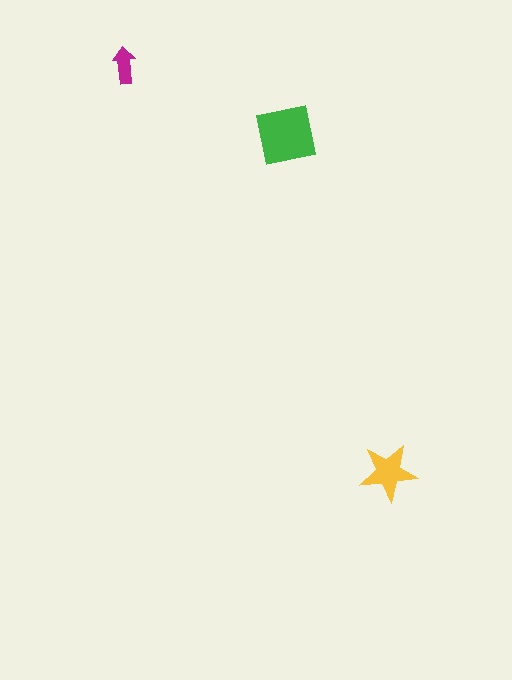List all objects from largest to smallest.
The green square, the yellow star, the magenta arrow.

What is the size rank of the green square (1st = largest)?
1st.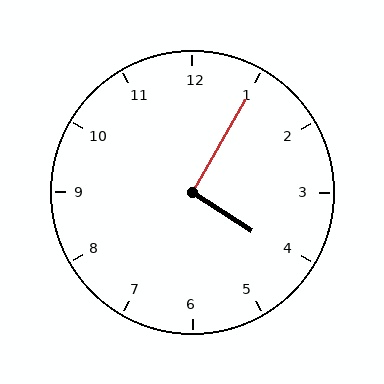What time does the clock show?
4:05.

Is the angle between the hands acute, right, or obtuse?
It is right.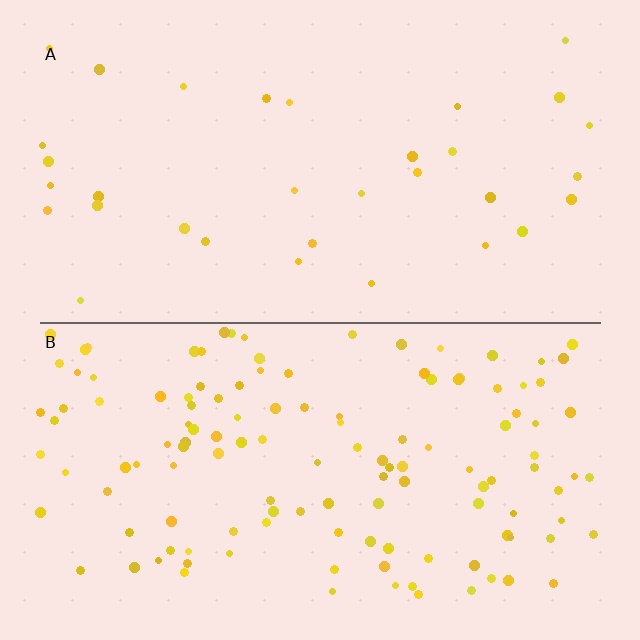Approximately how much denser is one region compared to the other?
Approximately 3.9× — region B over region A.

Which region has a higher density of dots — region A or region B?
B (the bottom).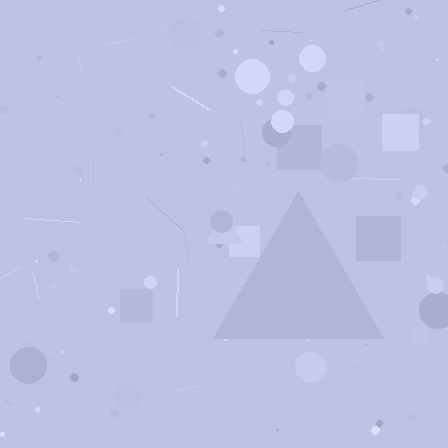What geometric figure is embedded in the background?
A triangle is embedded in the background.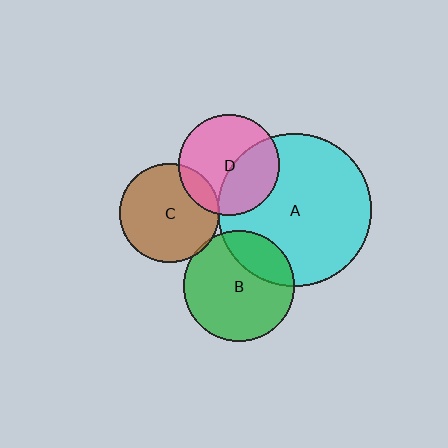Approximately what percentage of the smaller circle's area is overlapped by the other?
Approximately 25%.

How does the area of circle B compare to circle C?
Approximately 1.2 times.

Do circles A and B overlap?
Yes.